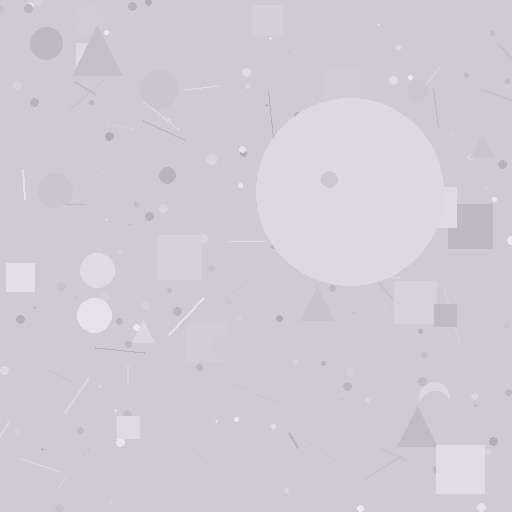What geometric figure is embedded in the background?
A circle is embedded in the background.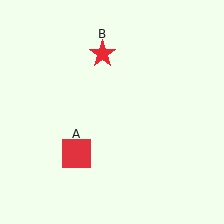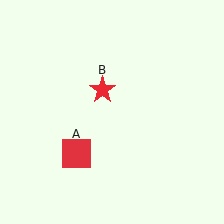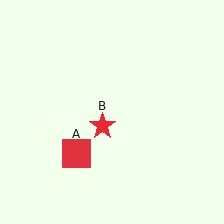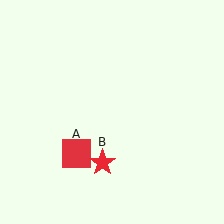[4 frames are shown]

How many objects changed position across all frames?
1 object changed position: red star (object B).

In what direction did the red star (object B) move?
The red star (object B) moved down.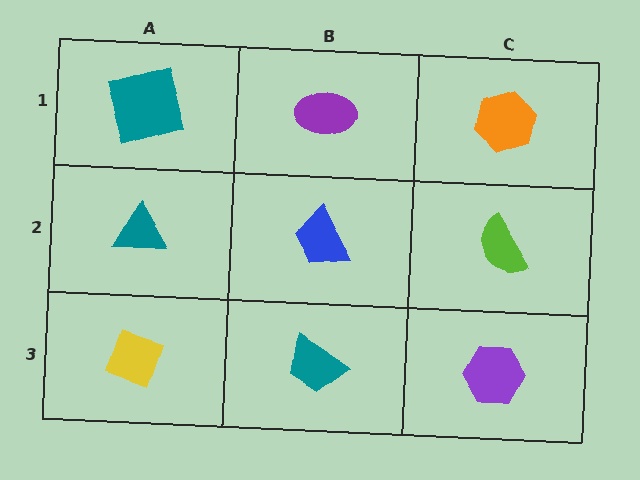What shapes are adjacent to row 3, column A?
A teal triangle (row 2, column A), a teal trapezoid (row 3, column B).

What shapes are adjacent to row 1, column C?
A lime semicircle (row 2, column C), a purple ellipse (row 1, column B).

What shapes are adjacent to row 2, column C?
An orange hexagon (row 1, column C), a purple hexagon (row 3, column C), a blue trapezoid (row 2, column B).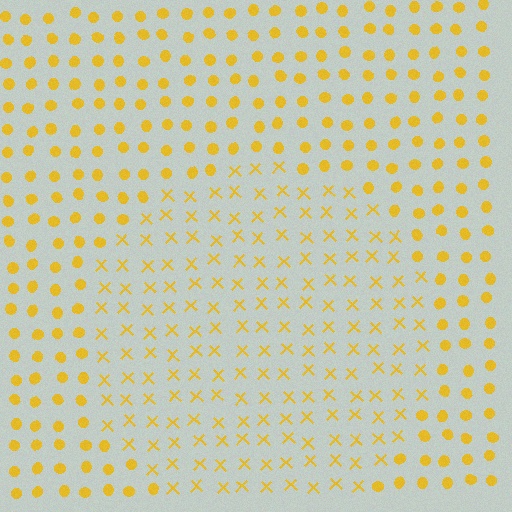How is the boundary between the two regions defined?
The boundary is defined by a change in element shape: X marks inside vs. circles outside. All elements share the same color and spacing.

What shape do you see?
I see a circle.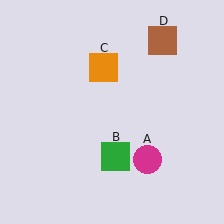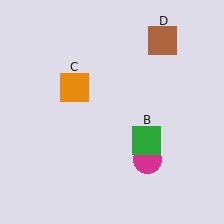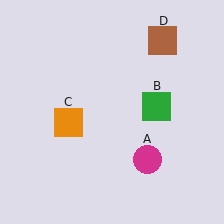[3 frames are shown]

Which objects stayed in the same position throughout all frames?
Magenta circle (object A) and brown square (object D) remained stationary.